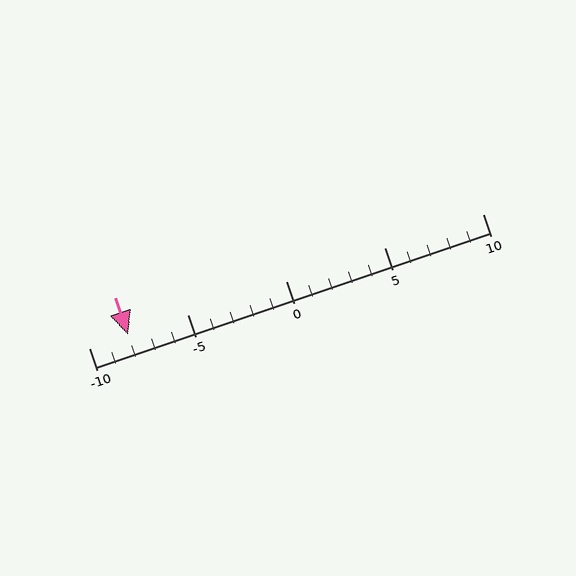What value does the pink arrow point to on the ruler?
The pink arrow points to approximately -8.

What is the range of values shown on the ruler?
The ruler shows values from -10 to 10.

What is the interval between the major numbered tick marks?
The major tick marks are spaced 5 units apart.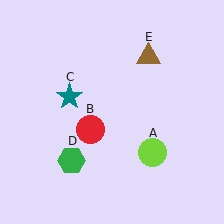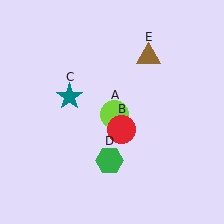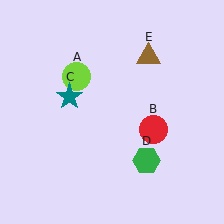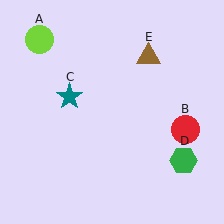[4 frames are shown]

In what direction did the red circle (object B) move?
The red circle (object B) moved right.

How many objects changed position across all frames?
3 objects changed position: lime circle (object A), red circle (object B), green hexagon (object D).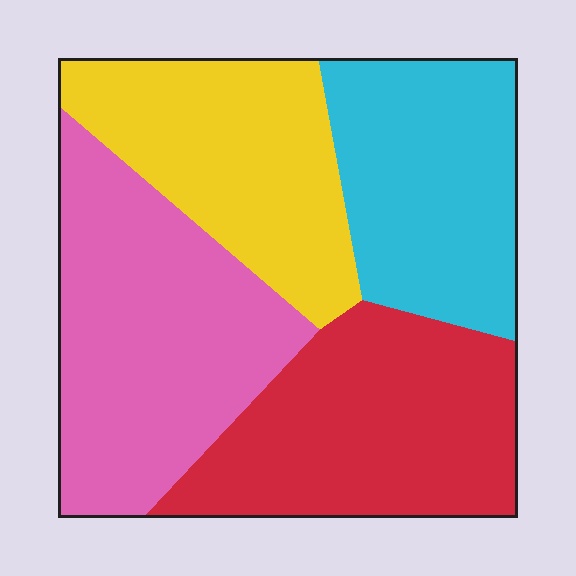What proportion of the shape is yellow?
Yellow takes up about one fifth (1/5) of the shape.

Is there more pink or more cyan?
Pink.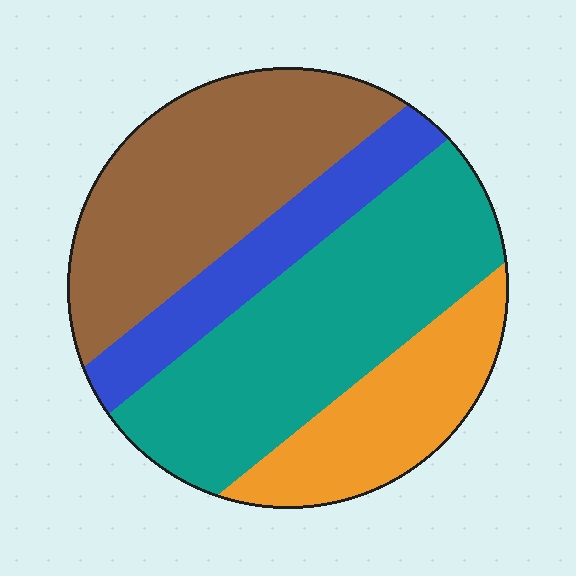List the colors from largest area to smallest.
From largest to smallest: teal, brown, orange, blue.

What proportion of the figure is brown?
Brown covers 31% of the figure.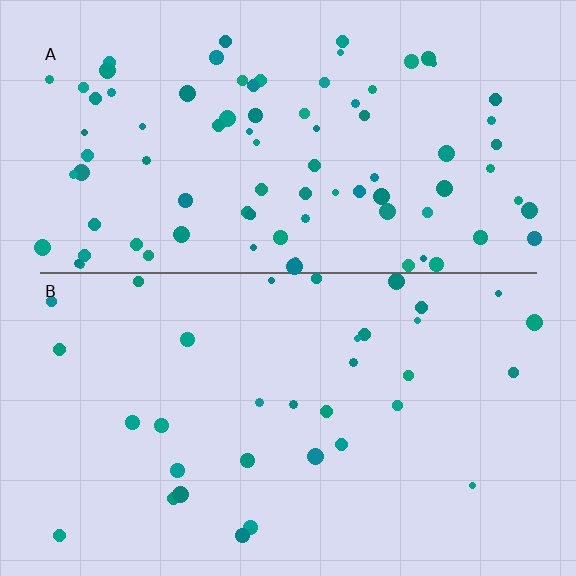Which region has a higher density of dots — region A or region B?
A (the top).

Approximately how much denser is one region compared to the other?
Approximately 2.5× — region A over region B.